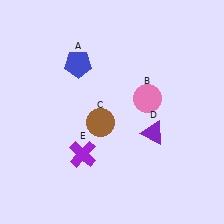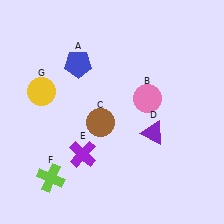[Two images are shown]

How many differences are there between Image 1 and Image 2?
There are 2 differences between the two images.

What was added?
A lime cross (F), a yellow circle (G) were added in Image 2.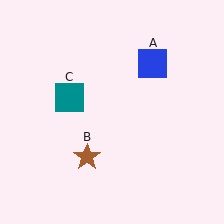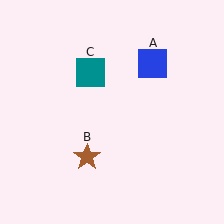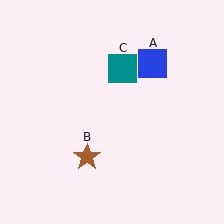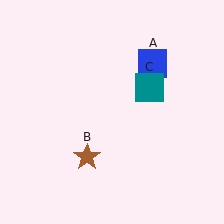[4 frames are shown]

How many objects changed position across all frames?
1 object changed position: teal square (object C).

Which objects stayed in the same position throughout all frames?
Blue square (object A) and brown star (object B) remained stationary.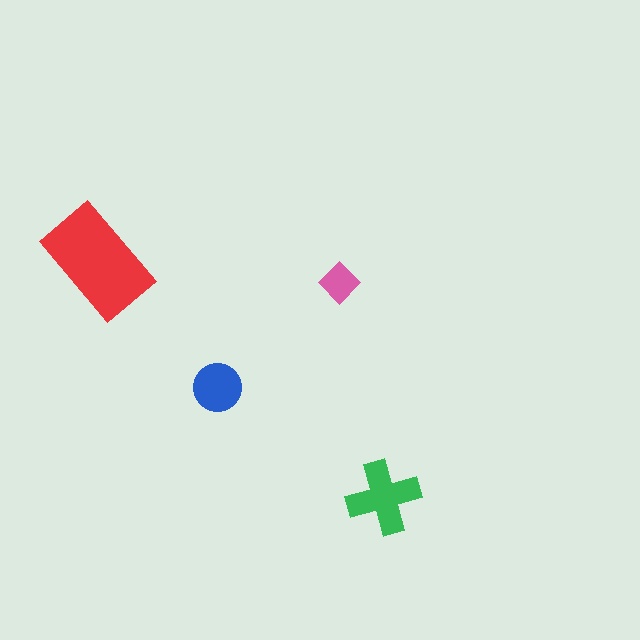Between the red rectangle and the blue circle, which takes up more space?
The red rectangle.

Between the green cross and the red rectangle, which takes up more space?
The red rectangle.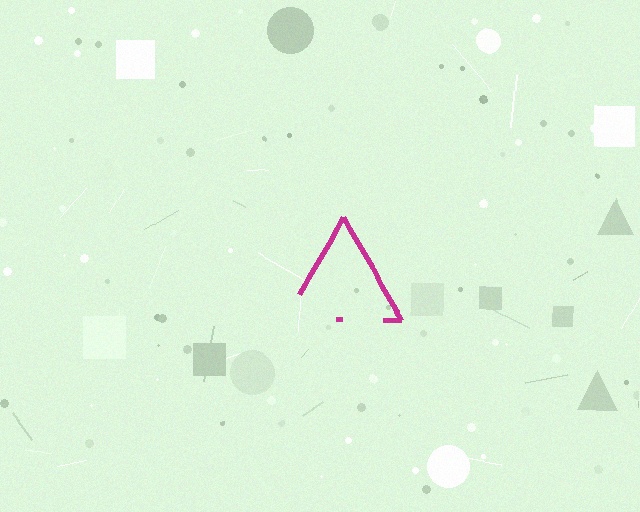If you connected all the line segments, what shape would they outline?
They would outline a triangle.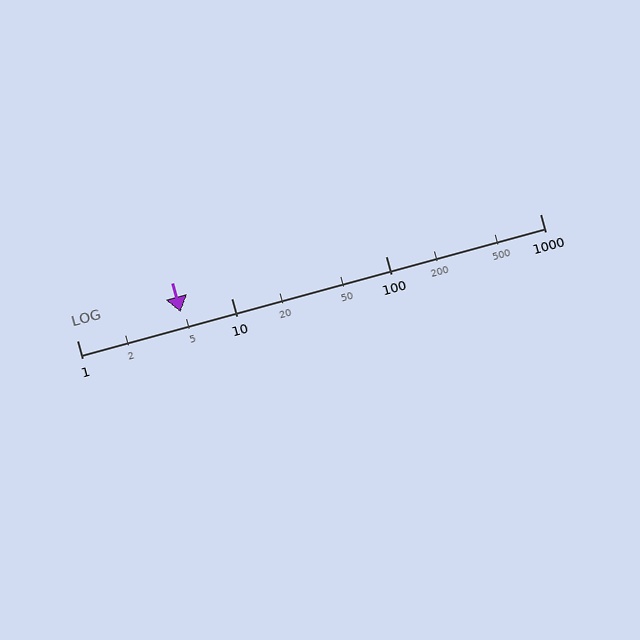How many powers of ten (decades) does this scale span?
The scale spans 3 decades, from 1 to 1000.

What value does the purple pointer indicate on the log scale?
The pointer indicates approximately 4.7.